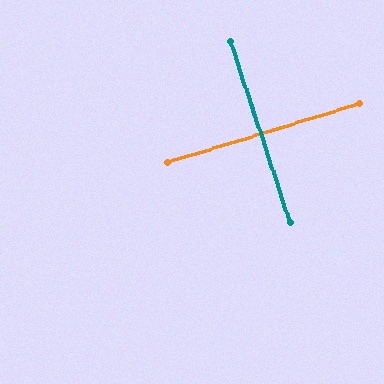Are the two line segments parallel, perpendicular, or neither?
Perpendicular — they meet at approximately 89°.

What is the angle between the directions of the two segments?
Approximately 89 degrees.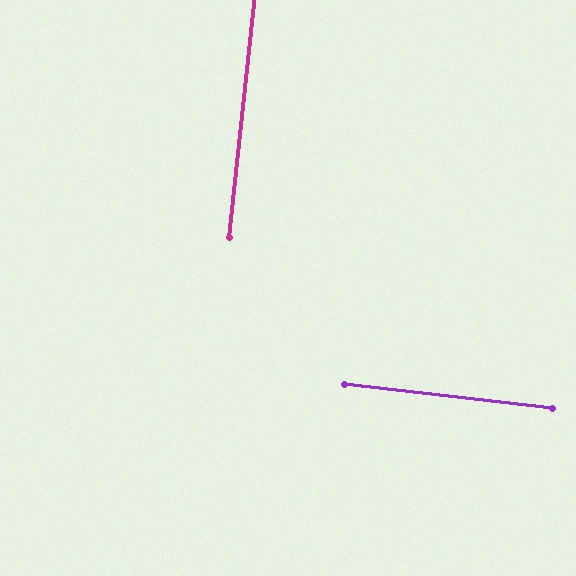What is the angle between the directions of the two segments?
Approximately 90 degrees.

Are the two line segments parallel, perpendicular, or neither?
Perpendicular — they meet at approximately 90°.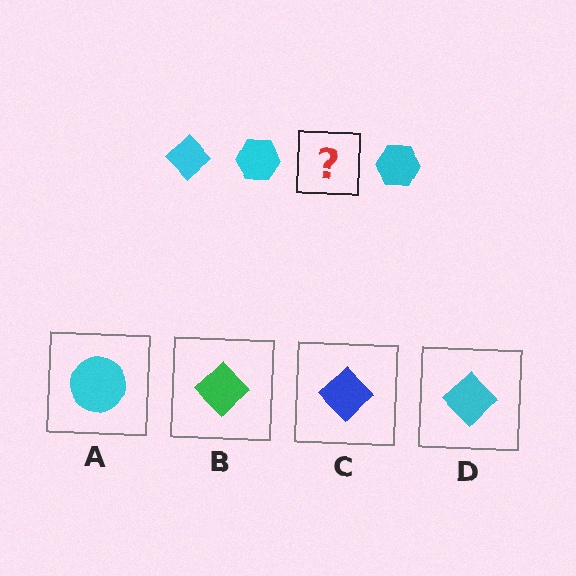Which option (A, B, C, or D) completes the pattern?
D.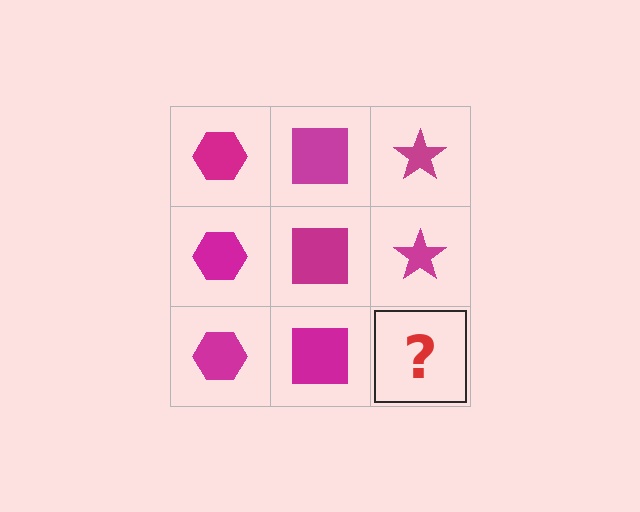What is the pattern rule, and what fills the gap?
The rule is that each column has a consistent shape. The gap should be filled with a magenta star.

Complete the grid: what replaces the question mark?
The question mark should be replaced with a magenta star.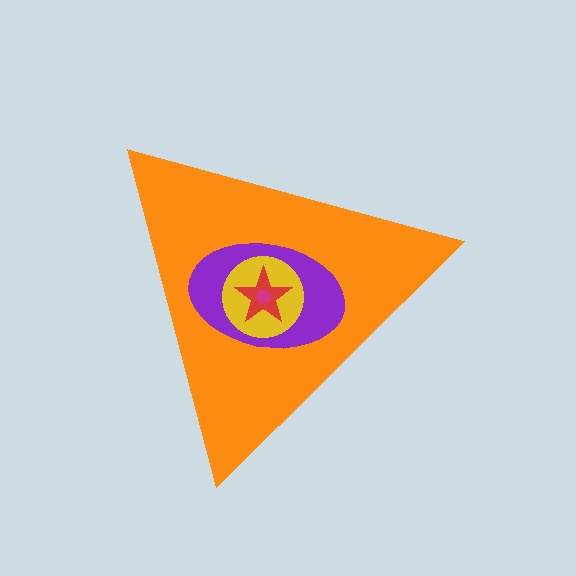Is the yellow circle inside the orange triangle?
Yes.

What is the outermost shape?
The orange triangle.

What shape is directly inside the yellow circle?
The red star.